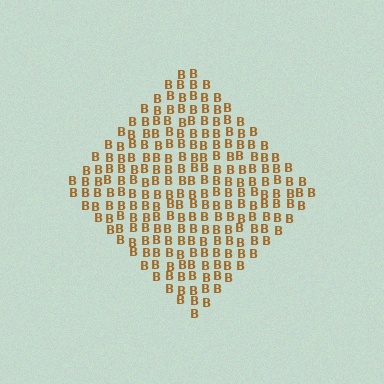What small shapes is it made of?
It is made of small letter B's.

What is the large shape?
The large shape is a diamond.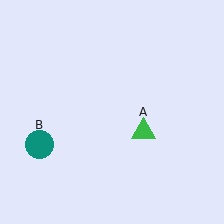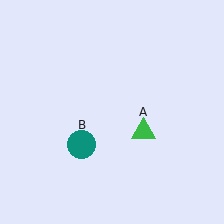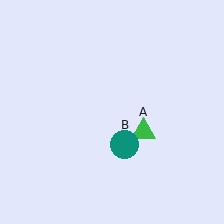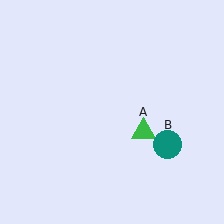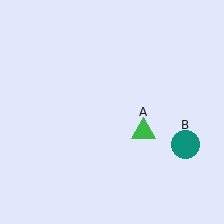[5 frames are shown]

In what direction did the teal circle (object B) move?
The teal circle (object B) moved right.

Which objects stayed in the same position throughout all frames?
Green triangle (object A) remained stationary.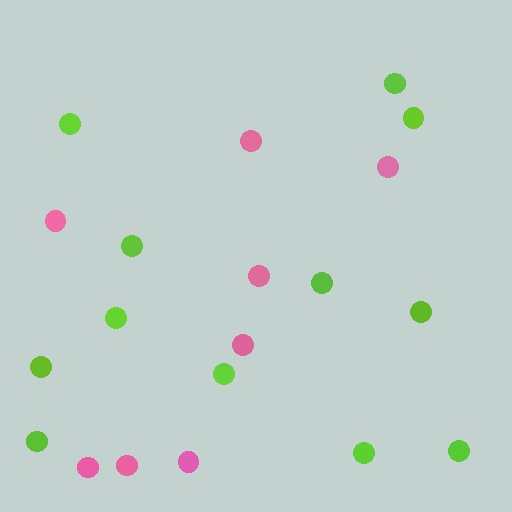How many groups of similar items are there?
There are 2 groups: one group of lime circles (12) and one group of pink circles (8).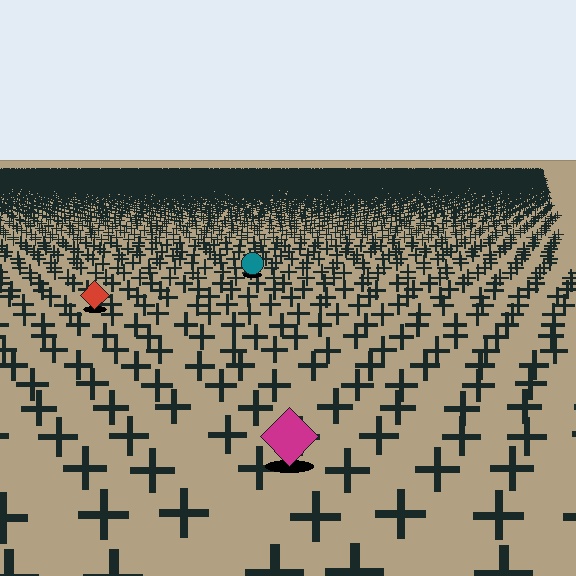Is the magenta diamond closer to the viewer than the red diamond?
Yes. The magenta diamond is closer — you can tell from the texture gradient: the ground texture is coarser near it.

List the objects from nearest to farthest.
From nearest to farthest: the magenta diamond, the red diamond, the teal circle.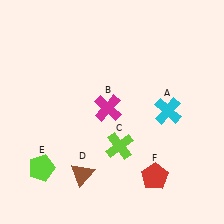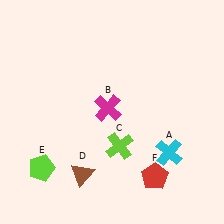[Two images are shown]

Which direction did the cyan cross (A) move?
The cyan cross (A) moved down.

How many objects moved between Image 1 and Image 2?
1 object moved between the two images.